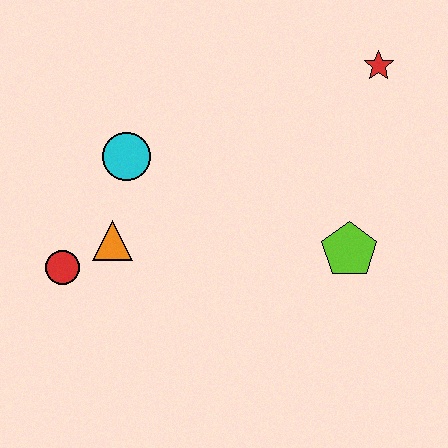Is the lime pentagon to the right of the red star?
No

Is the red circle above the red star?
No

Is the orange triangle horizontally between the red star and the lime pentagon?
No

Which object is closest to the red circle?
The orange triangle is closest to the red circle.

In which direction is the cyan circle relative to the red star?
The cyan circle is to the left of the red star.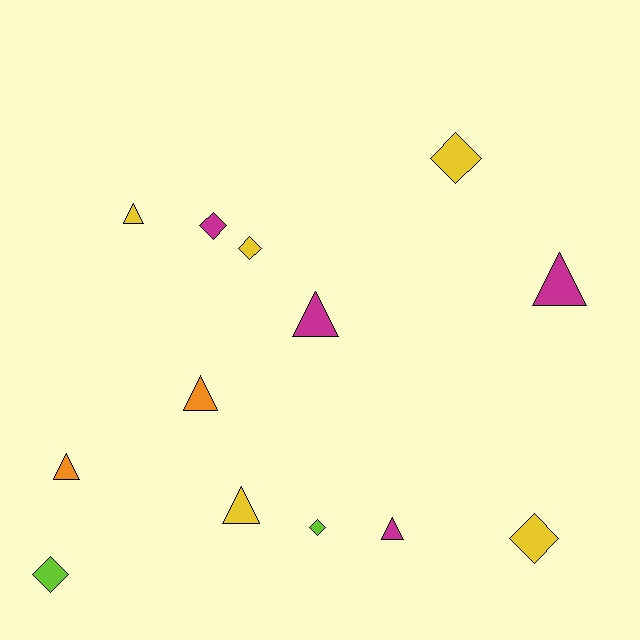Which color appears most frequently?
Yellow, with 5 objects.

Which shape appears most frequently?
Triangle, with 7 objects.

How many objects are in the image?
There are 13 objects.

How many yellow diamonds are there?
There are 3 yellow diamonds.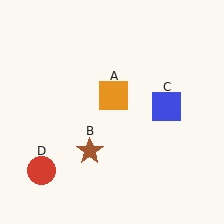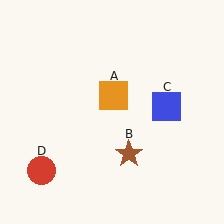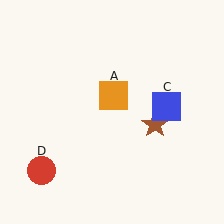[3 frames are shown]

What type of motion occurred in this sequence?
The brown star (object B) rotated counterclockwise around the center of the scene.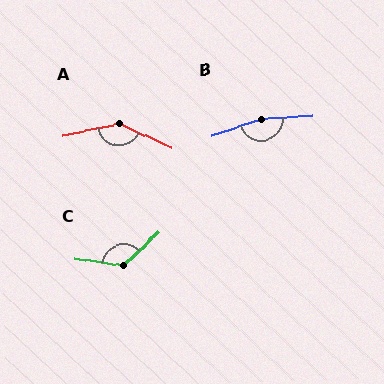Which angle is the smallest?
C, at approximately 128 degrees.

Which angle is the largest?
B, at approximately 164 degrees.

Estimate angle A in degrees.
Approximately 143 degrees.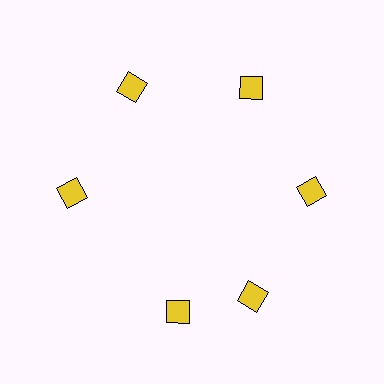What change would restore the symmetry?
The symmetry would be restored by rotating it back into even spacing with its neighbors so that all 6 diamonds sit at equal angles and equal distance from the center.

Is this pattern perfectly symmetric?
No. The 6 yellow diamonds are arranged in a ring, but one element near the 7 o'clock position is rotated out of alignment along the ring, breaking the 6-fold rotational symmetry.